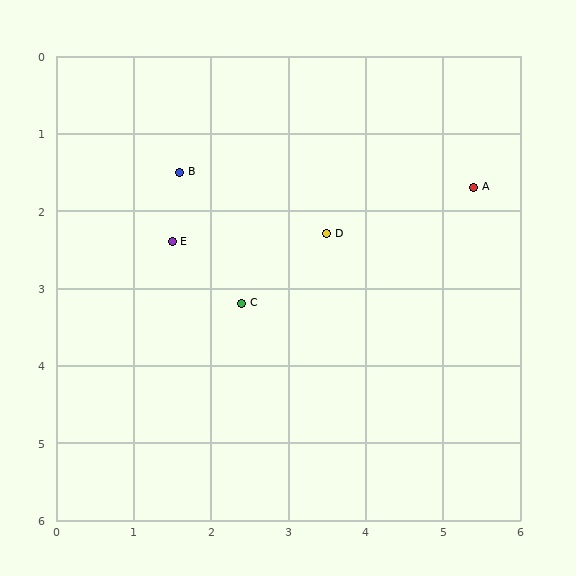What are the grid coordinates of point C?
Point C is at approximately (2.4, 3.2).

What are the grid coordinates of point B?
Point B is at approximately (1.6, 1.5).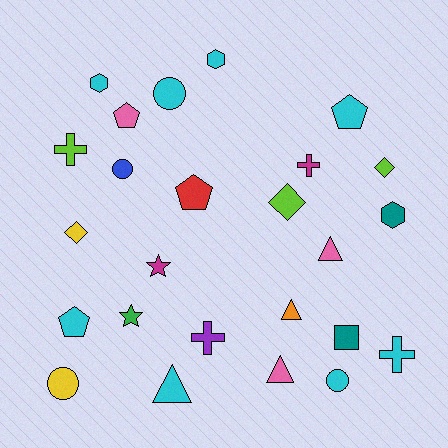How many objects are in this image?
There are 25 objects.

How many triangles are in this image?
There are 4 triangles.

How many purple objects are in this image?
There is 1 purple object.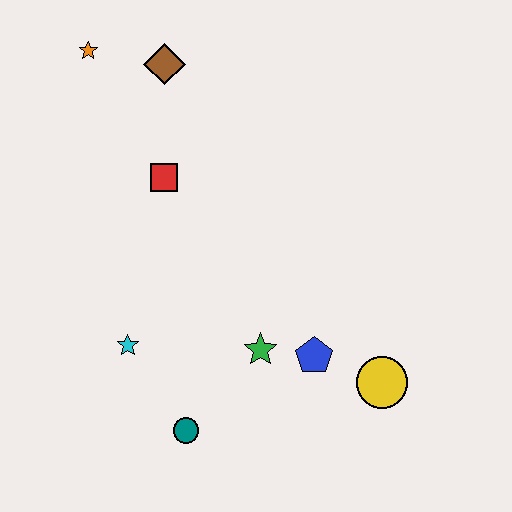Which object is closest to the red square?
The brown diamond is closest to the red square.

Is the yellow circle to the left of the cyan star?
No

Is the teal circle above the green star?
No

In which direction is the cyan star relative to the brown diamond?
The cyan star is below the brown diamond.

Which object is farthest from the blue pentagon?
The orange star is farthest from the blue pentagon.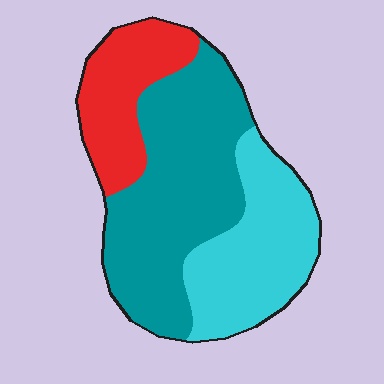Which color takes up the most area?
Teal, at roughly 50%.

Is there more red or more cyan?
Cyan.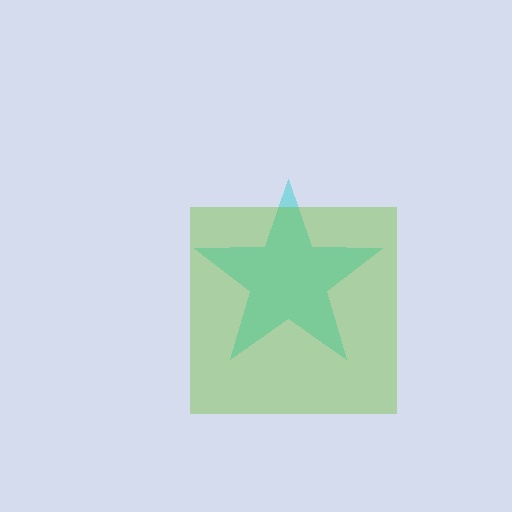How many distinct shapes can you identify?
There are 2 distinct shapes: a cyan star, a lime square.